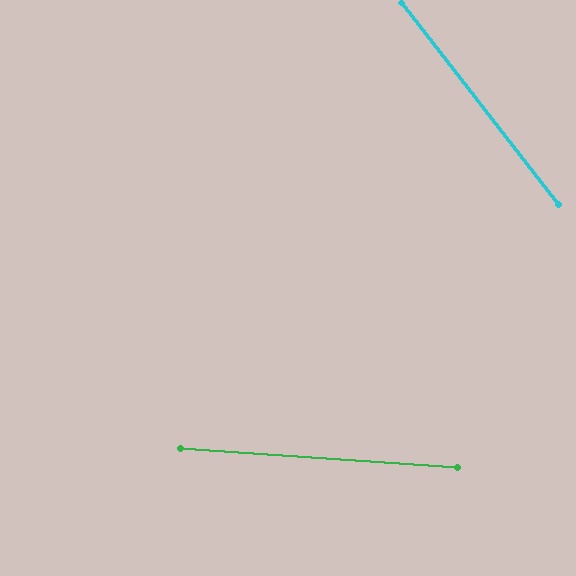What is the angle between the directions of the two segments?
Approximately 48 degrees.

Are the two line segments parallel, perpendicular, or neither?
Neither parallel nor perpendicular — they differ by about 48°.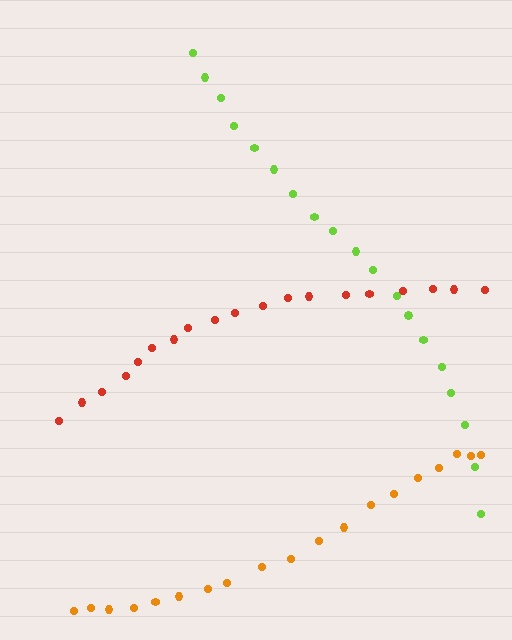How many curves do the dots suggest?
There are 3 distinct paths.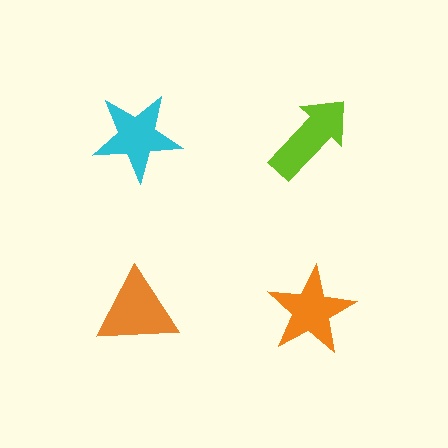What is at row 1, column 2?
A lime arrow.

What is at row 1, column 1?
A cyan star.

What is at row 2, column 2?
An orange star.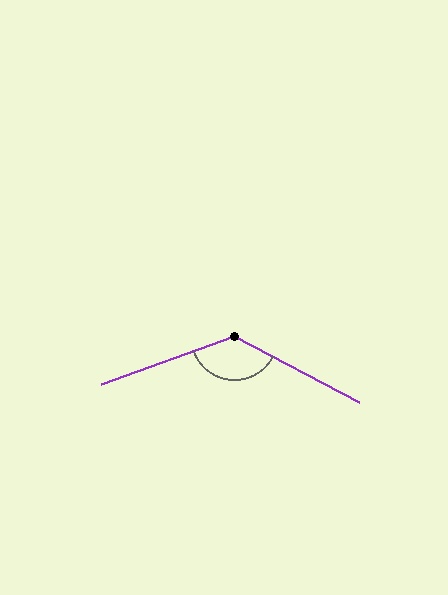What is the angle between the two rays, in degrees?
Approximately 132 degrees.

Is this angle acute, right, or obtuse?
It is obtuse.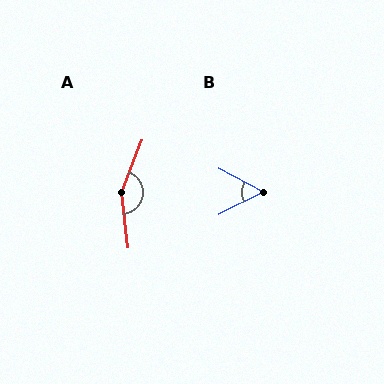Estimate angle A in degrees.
Approximately 153 degrees.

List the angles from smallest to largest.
B (55°), A (153°).